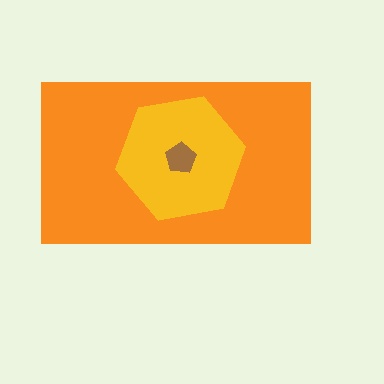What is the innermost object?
The brown pentagon.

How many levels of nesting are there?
3.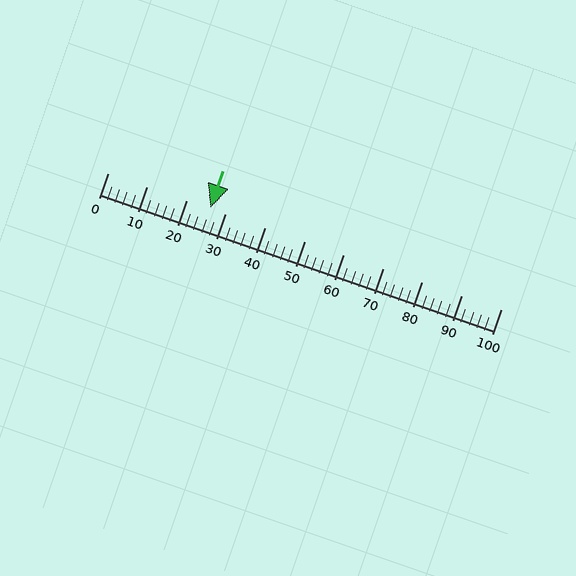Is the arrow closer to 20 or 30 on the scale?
The arrow is closer to 30.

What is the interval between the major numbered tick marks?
The major tick marks are spaced 10 units apart.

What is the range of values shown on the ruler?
The ruler shows values from 0 to 100.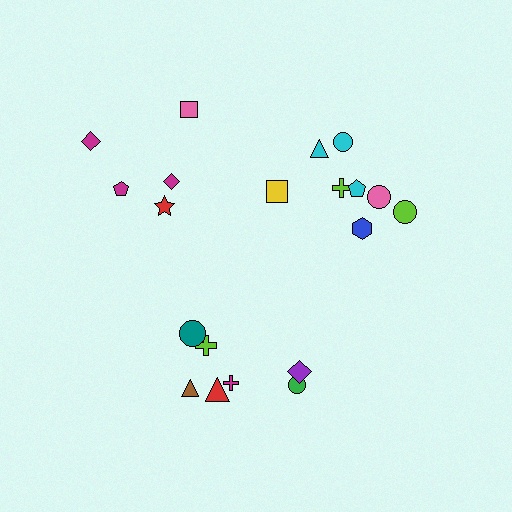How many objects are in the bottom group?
There are 7 objects.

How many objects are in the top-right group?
There are 8 objects.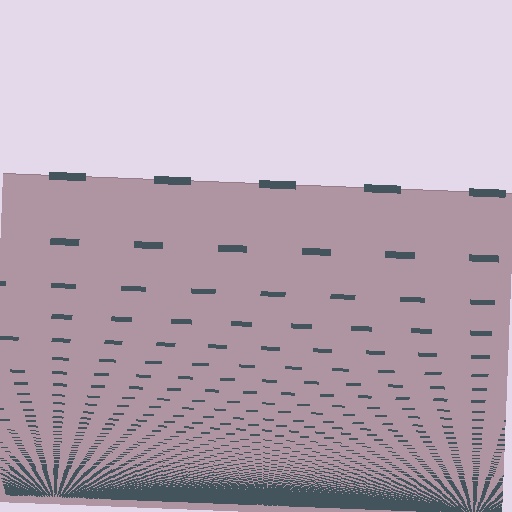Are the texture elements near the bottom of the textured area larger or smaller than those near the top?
Smaller. The gradient is inverted — elements near the bottom are smaller and denser.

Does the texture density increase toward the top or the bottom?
Density increases toward the bottom.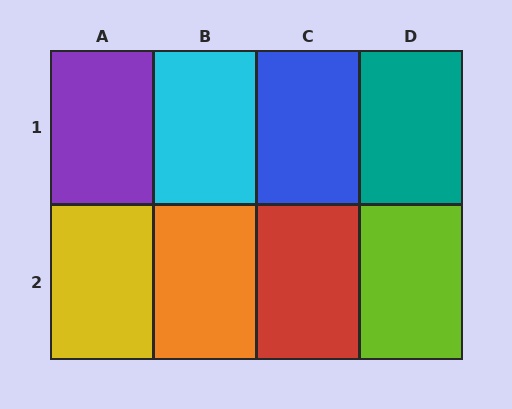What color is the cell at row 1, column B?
Cyan.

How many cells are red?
1 cell is red.